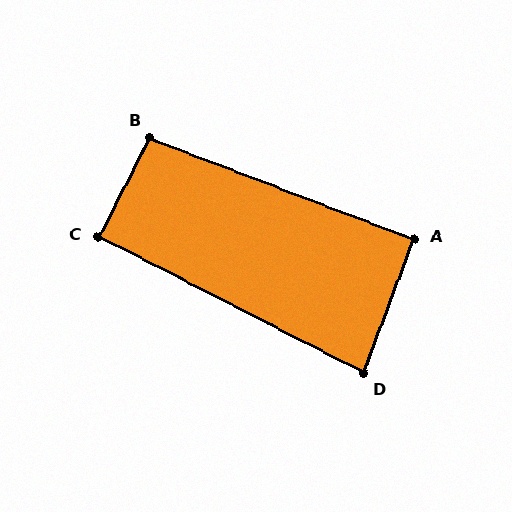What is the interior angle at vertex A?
Approximately 90 degrees (approximately right).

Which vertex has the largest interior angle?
B, at approximately 96 degrees.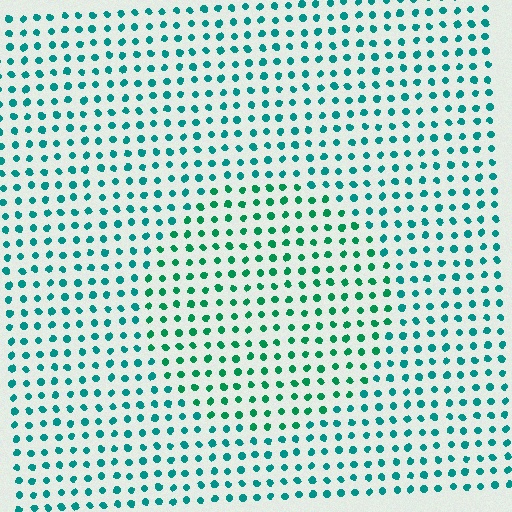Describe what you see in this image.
The image is filled with small teal elements in a uniform arrangement. A circle-shaped region is visible where the elements are tinted to a slightly different hue, forming a subtle color boundary.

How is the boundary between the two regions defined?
The boundary is defined purely by a slight shift in hue (about 24 degrees). Spacing, size, and orientation are identical on both sides.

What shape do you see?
I see a circle.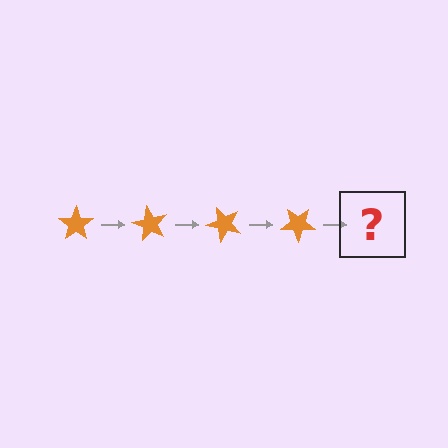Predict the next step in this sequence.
The next step is an orange star rotated 240 degrees.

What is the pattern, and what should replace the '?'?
The pattern is that the star rotates 60 degrees each step. The '?' should be an orange star rotated 240 degrees.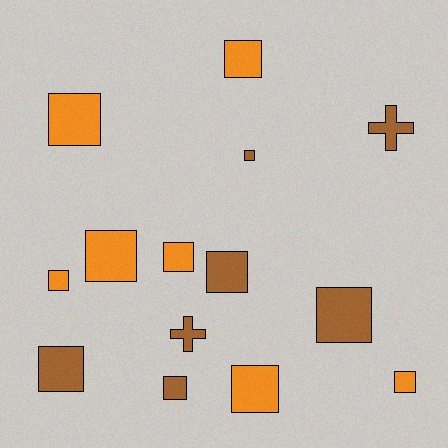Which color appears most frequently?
Brown, with 7 objects.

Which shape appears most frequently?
Square, with 12 objects.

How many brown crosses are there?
There are 2 brown crosses.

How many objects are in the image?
There are 14 objects.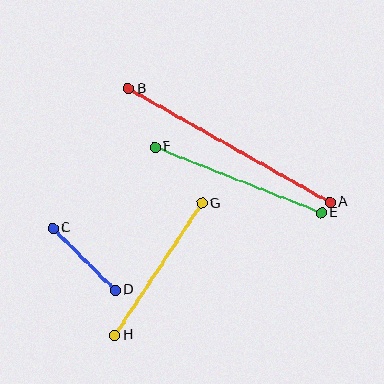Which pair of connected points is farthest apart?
Points A and B are farthest apart.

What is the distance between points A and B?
The distance is approximately 231 pixels.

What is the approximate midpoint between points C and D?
The midpoint is at approximately (84, 259) pixels.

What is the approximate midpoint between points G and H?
The midpoint is at approximately (158, 269) pixels.